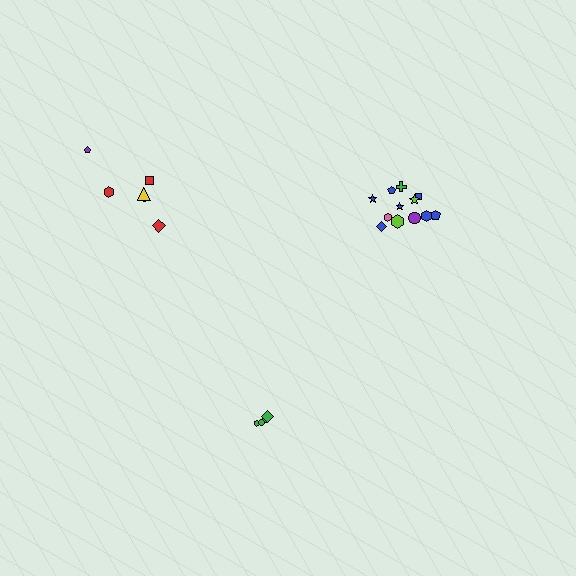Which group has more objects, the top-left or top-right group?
The top-right group.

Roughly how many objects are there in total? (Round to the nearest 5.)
Roughly 20 objects in total.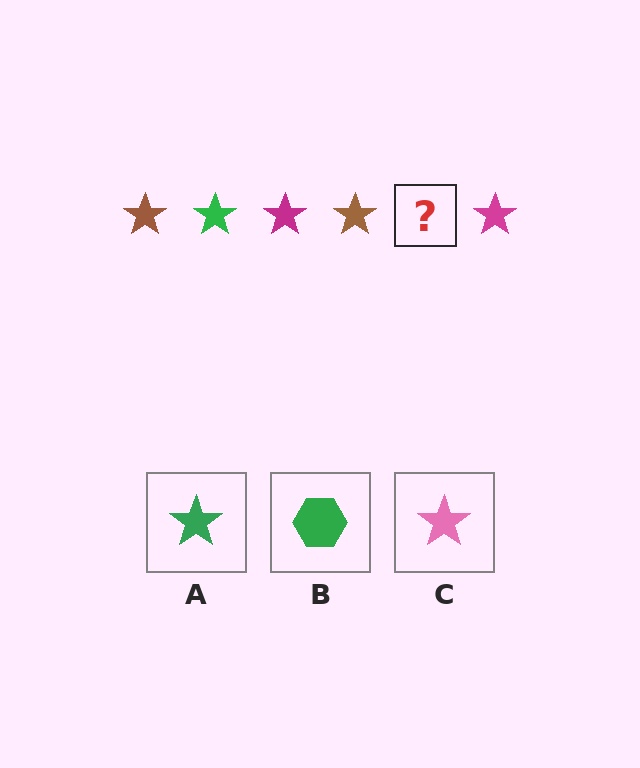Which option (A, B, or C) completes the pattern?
A.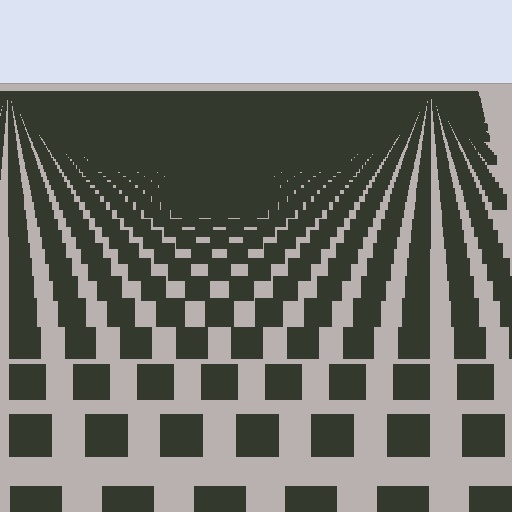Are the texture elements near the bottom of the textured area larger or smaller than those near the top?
Larger. Near the bottom, elements are closer to the viewer and appear at a bigger on-screen size.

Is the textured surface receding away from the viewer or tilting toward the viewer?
The surface is receding away from the viewer. Texture elements get smaller and denser toward the top.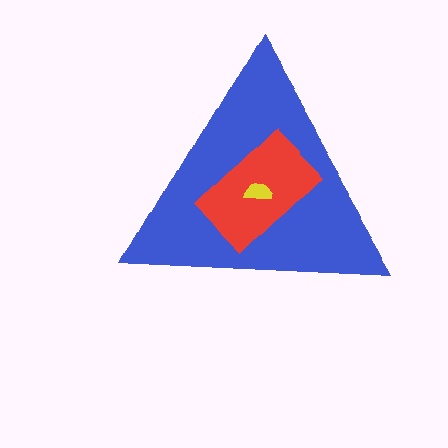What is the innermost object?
The yellow semicircle.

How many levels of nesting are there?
3.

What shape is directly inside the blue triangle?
The red rectangle.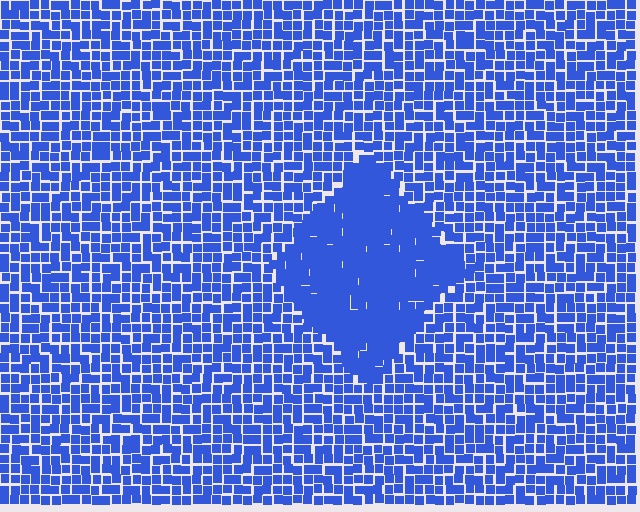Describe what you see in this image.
The image contains small blue elements arranged at two different densities. A diamond-shaped region is visible where the elements are more densely packed than the surrounding area.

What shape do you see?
I see a diamond.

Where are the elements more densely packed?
The elements are more densely packed inside the diamond boundary.